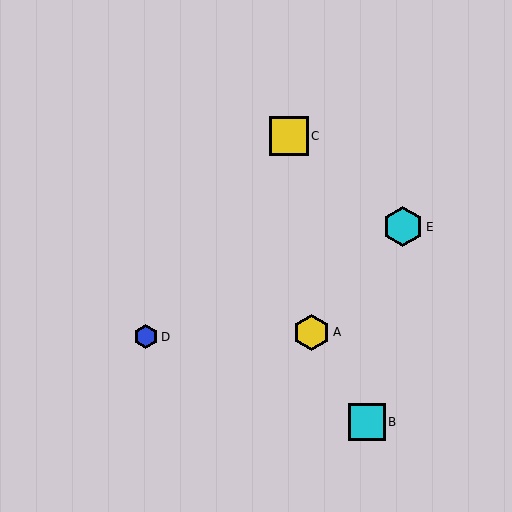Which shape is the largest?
The cyan hexagon (labeled E) is the largest.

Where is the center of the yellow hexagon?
The center of the yellow hexagon is at (312, 332).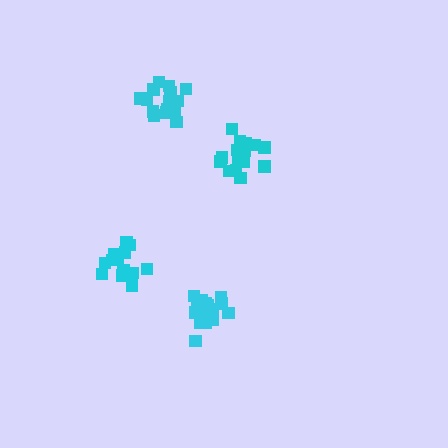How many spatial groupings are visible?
There are 4 spatial groupings.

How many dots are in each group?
Group 1: 14 dots, Group 2: 19 dots, Group 3: 16 dots, Group 4: 16 dots (65 total).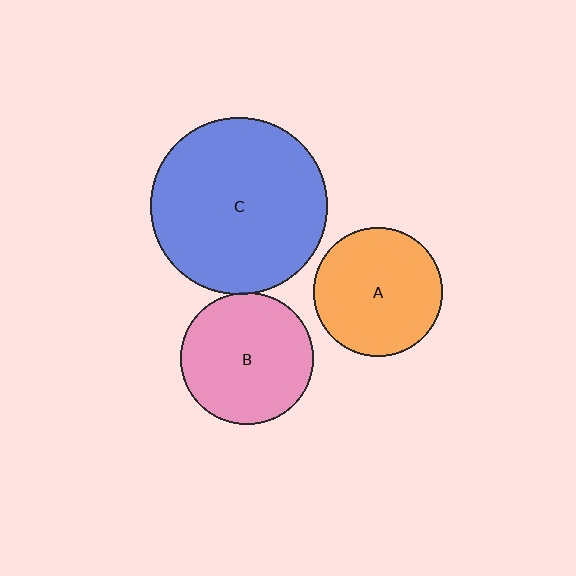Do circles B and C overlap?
Yes.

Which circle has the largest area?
Circle C (blue).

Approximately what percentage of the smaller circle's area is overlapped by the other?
Approximately 5%.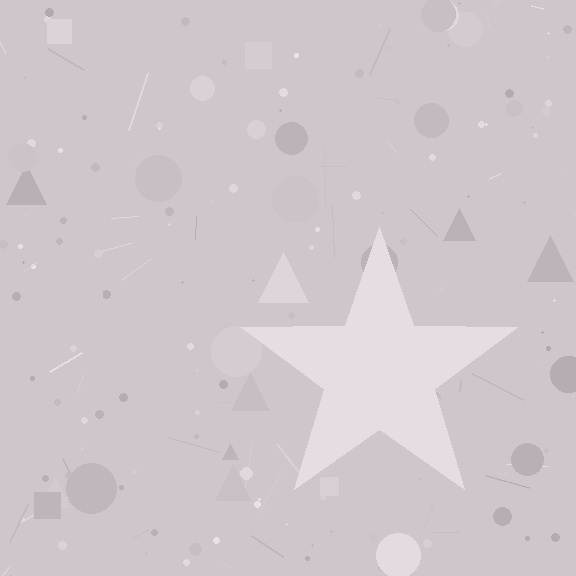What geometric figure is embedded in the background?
A star is embedded in the background.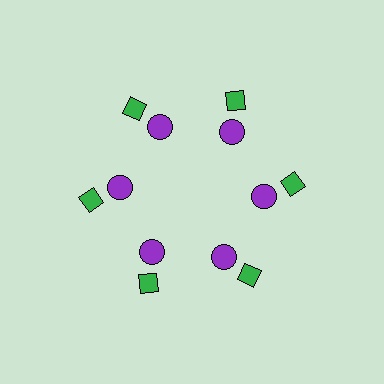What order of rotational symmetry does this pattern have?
This pattern has 6-fold rotational symmetry.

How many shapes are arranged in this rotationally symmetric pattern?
There are 12 shapes, arranged in 6 groups of 2.